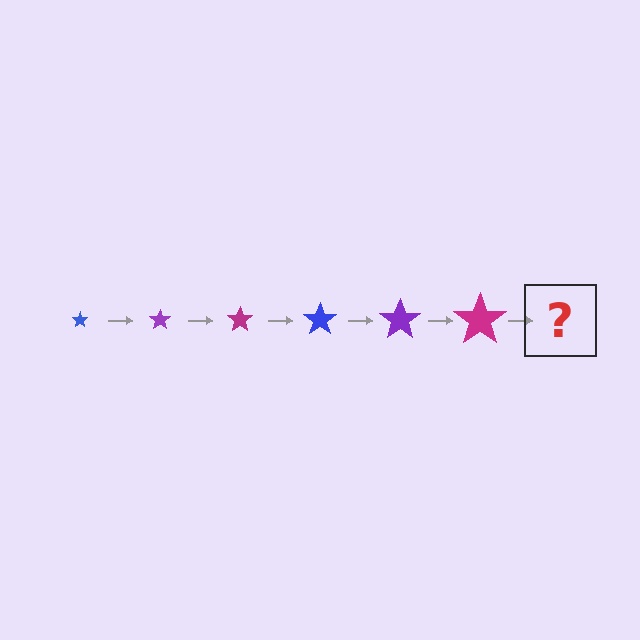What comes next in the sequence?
The next element should be a blue star, larger than the previous one.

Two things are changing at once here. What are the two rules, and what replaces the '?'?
The two rules are that the star grows larger each step and the color cycles through blue, purple, and magenta. The '?' should be a blue star, larger than the previous one.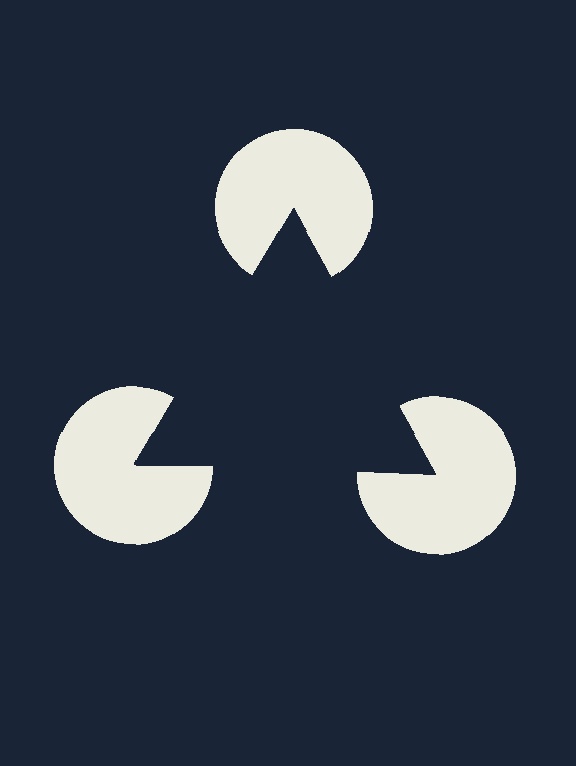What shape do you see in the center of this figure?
An illusory triangle — its edges are inferred from the aligned wedge cuts in the pac-man discs, not physically drawn.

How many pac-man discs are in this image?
There are 3 — one at each vertex of the illusory triangle.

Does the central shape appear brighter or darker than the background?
It typically appears slightly darker than the background, even though no actual brightness change is drawn.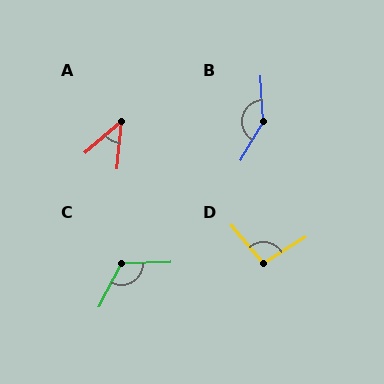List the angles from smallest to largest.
A (44°), D (99°), C (120°), B (147°).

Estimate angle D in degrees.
Approximately 99 degrees.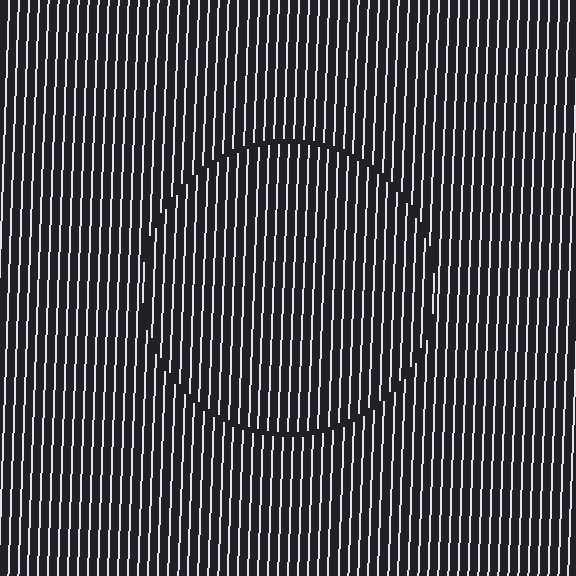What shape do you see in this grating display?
An illusory circle. The interior of the shape contains the same grating, shifted by half a period — the contour is defined by the phase discontinuity where line-ends from the inner and outer gratings abut.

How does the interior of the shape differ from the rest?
The interior of the shape contains the same grating, shifted by half a period — the contour is defined by the phase discontinuity where line-ends from the inner and outer gratings abut.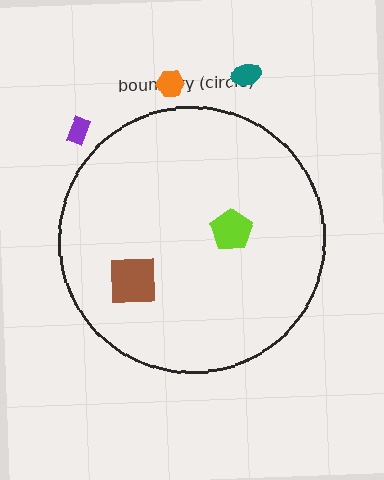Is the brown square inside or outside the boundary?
Inside.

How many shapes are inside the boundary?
2 inside, 3 outside.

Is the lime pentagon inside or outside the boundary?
Inside.